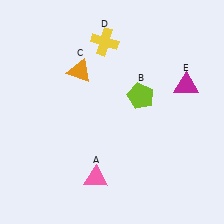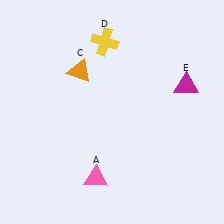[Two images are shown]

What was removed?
The lime pentagon (B) was removed in Image 2.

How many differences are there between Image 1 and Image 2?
There is 1 difference between the two images.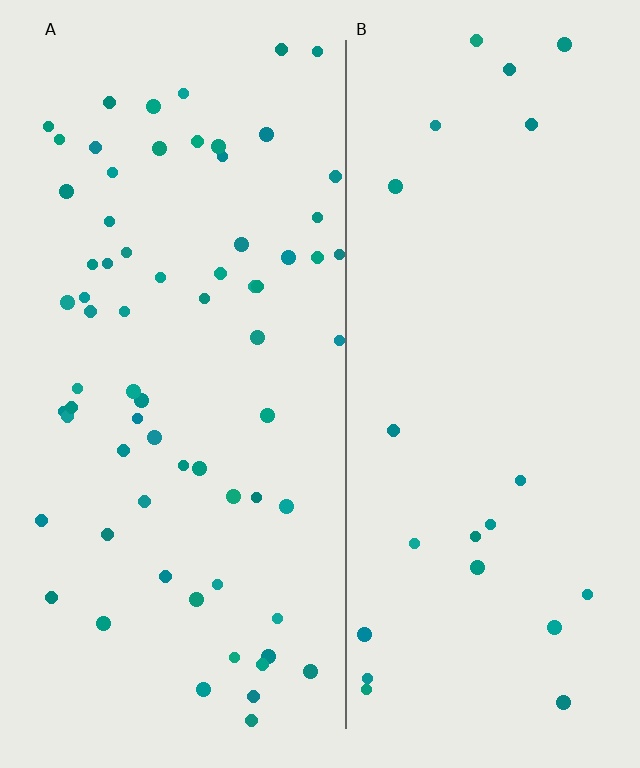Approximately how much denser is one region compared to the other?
Approximately 3.1× — region A over region B.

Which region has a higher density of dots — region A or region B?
A (the left).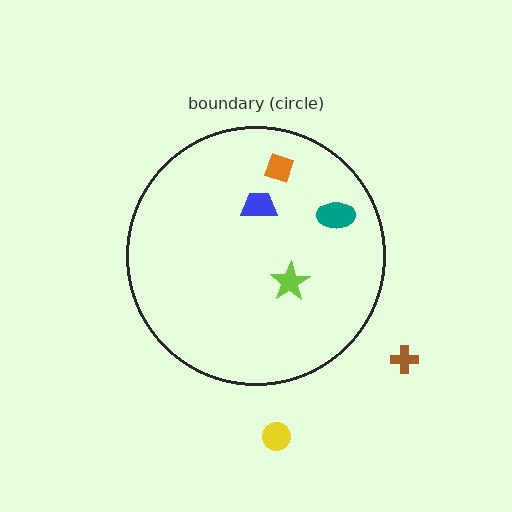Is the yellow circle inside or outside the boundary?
Outside.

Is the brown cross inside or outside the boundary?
Outside.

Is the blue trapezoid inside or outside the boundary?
Inside.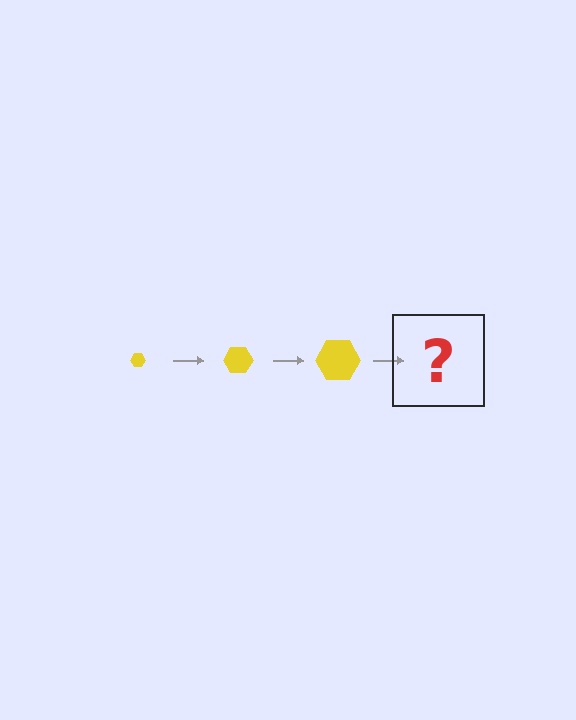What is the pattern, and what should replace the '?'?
The pattern is that the hexagon gets progressively larger each step. The '?' should be a yellow hexagon, larger than the previous one.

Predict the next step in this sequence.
The next step is a yellow hexagon, larger than the previous one.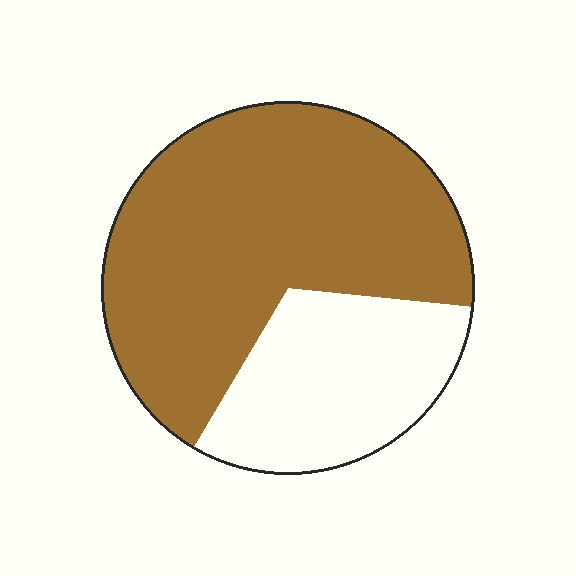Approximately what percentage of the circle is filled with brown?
Approximately 70%.